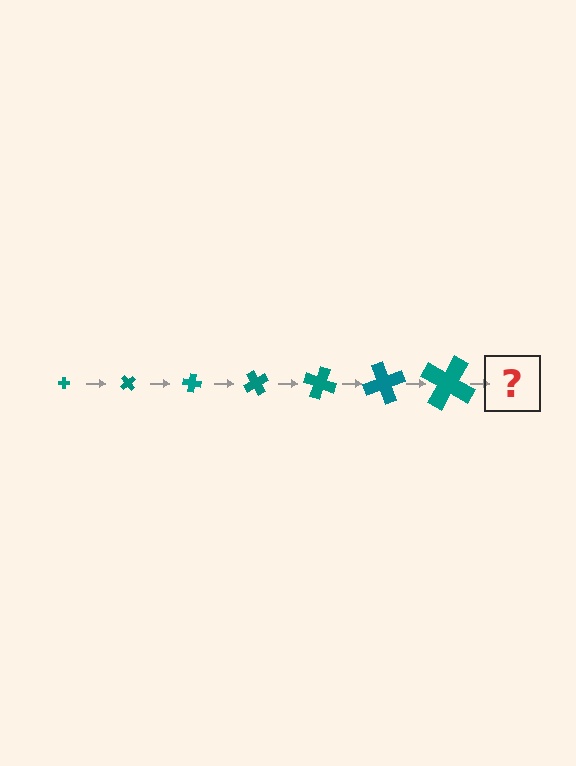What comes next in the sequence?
The next element should be a cross, larger than the previous one and rotated 350 degrees from the start.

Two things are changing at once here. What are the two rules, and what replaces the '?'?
The two rules are that the cross grows larger each step and it rotates 50 degrees each step. The '?' should be a cross, larger than the previous one and rotated 350 degrees from the start.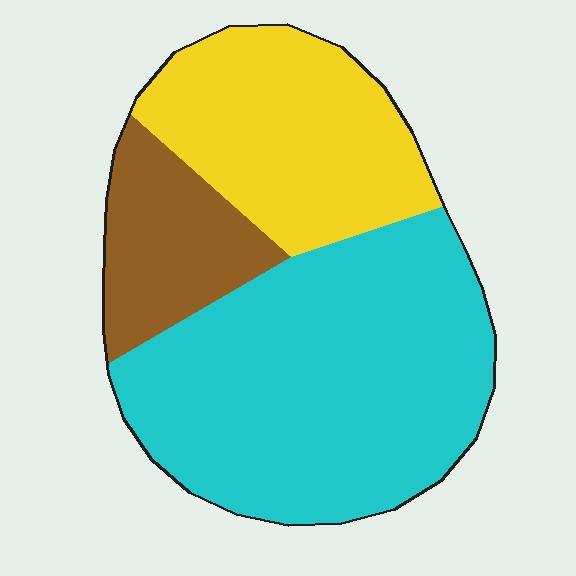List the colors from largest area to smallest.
From largest to smallest: cyan, yellow, brown.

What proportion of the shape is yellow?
Yellow covers around 30% of the shape.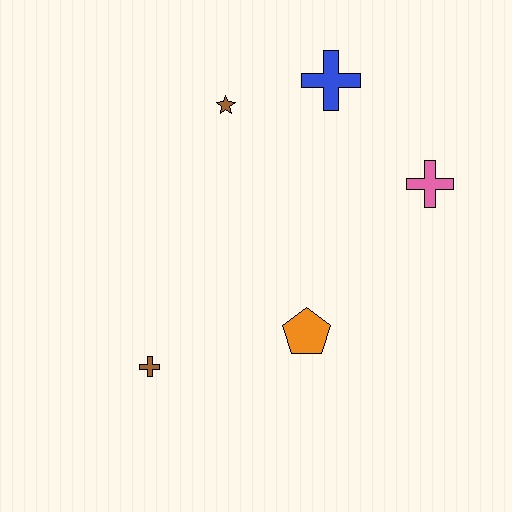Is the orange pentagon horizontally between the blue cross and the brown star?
Yes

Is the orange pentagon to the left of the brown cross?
No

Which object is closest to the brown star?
The blue cross is closest to the brown star.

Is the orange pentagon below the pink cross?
Yes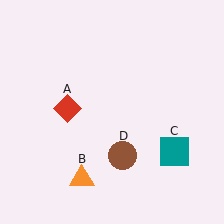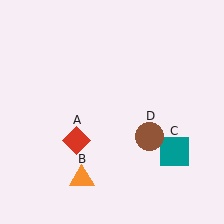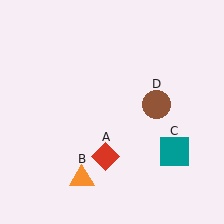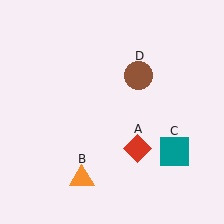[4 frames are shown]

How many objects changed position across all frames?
2 objects changed position: red diamond (object A), brown circle (object D).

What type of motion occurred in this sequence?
The red diamond (object A), brown circle (object D) rotated counterclockwise around the center of the scene.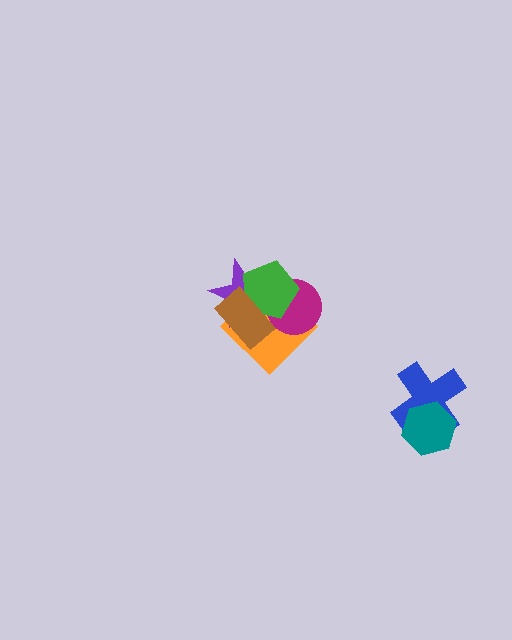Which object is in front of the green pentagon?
The brown rectangle is in front of the green pentagon.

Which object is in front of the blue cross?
The teal hexagon is in front of the blue cross.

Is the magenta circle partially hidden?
Yes, it is partially covered by another shape.